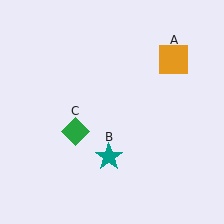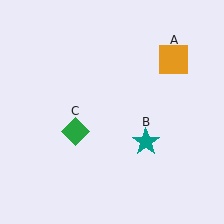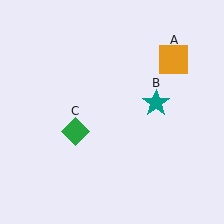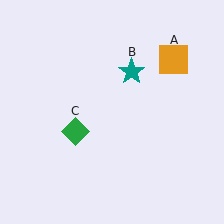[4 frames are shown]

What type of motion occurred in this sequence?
The teal star (object B) rotated counterclockwise around the center of the scene.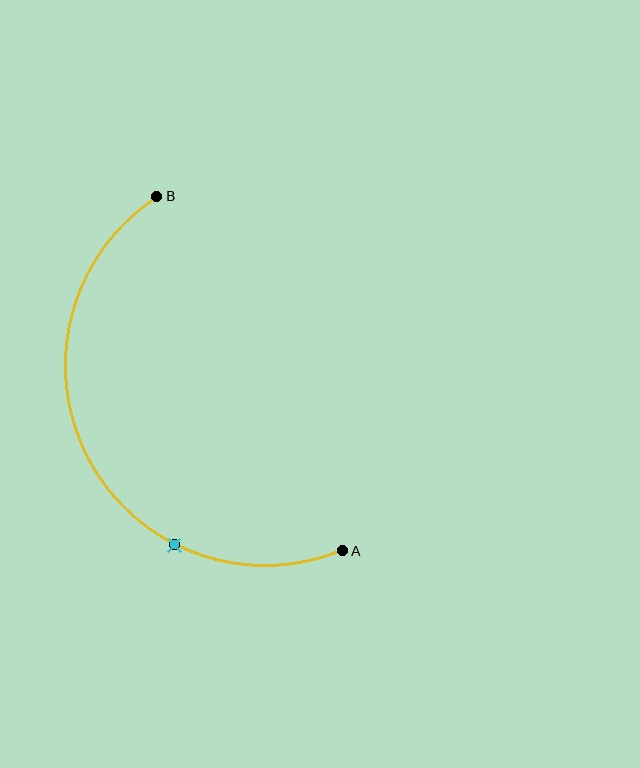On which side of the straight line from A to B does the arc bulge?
The arc bulges to the left of the straight line connecting A and B.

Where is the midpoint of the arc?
The arc midpoint is the point on the curve farthest from the straight line joining A and B. It sits to the left of that line.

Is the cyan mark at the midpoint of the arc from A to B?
No. The cyan mark lies on the arc but is closer to endpoint A. The arc midpoint would be at the point on the curve equidistant along the arc from both A and B.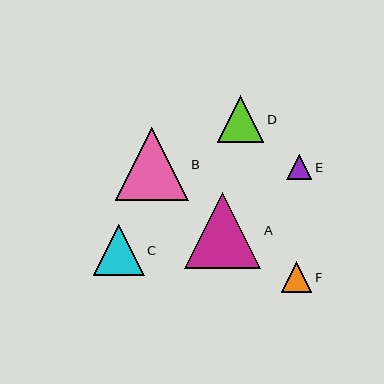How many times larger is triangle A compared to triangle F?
Triangle A is approximately 2.5 times the size of triangle F.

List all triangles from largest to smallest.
From largest to smallest: A, B, C, D, F, E.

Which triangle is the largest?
Triangle A is the largest with a size of approximately 76 pixels.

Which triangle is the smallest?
Triangle E is the smallest with a size of approximately 25 pixels.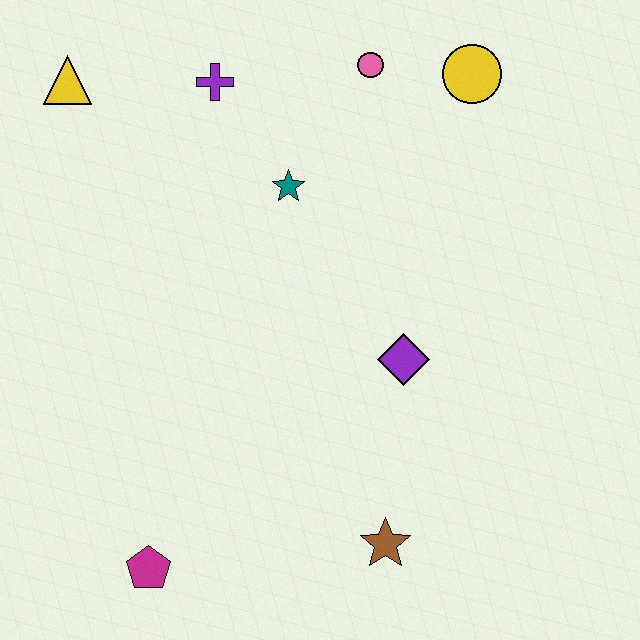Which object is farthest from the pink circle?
The magenta pentagon is farthest from the pink circle.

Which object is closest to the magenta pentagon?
The brown star is closest to the magenta pentagon.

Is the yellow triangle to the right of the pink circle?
No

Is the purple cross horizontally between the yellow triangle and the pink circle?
Yes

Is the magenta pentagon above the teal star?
No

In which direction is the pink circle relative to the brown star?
The pink circle is above the brown star.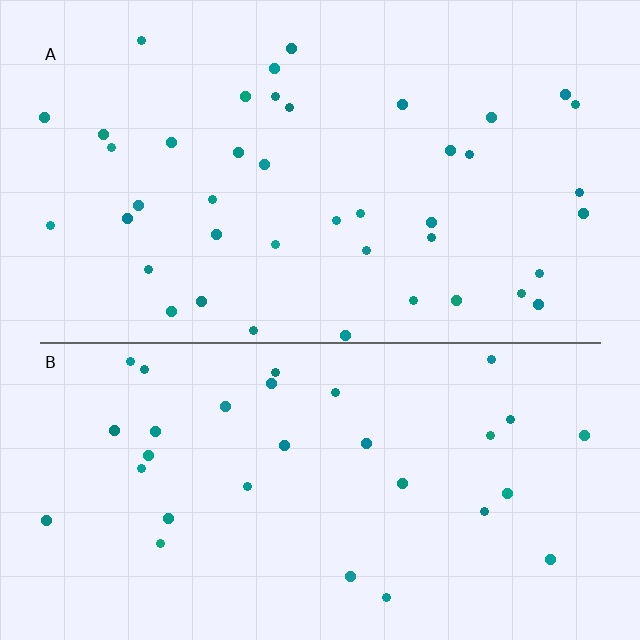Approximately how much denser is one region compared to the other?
Approximately 1.3× — region A over region B.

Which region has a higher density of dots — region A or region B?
A (the top).